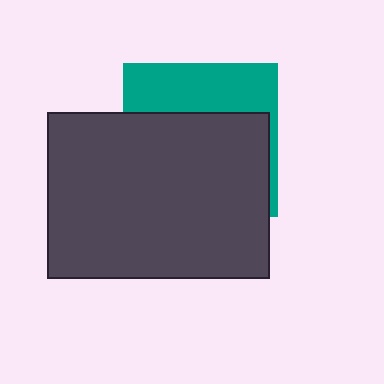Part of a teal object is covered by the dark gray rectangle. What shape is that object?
It is a square.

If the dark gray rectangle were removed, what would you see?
You would see the complete teal square.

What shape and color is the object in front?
The object in front is a dark gray rectangle.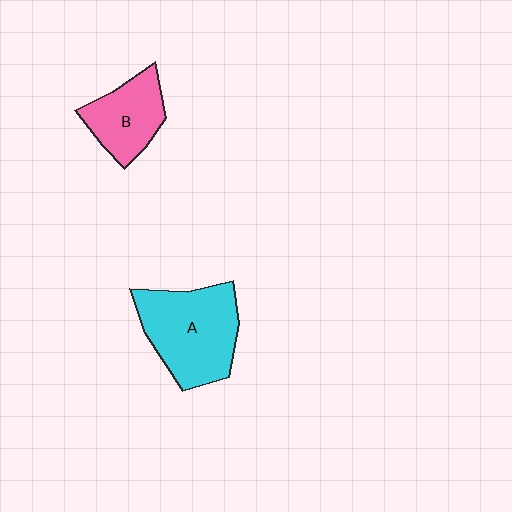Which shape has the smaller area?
Shape B (pink).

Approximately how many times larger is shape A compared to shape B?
Approximately 1.6 times.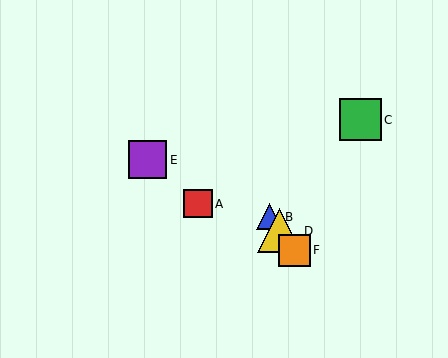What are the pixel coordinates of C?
Object C is at (360, 120).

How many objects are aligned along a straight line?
3 objects (B, D, F) are aligned along a straight line.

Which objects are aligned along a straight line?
Objects B, D, F are aligned along a straight line.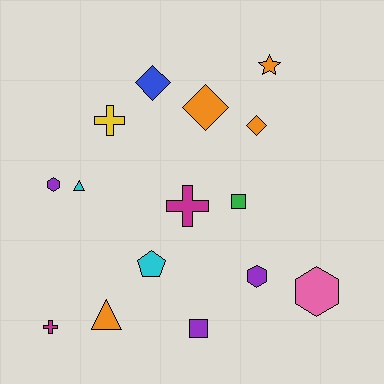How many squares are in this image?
There are 2 squares.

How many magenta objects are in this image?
There are 2 magenta objects.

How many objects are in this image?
There are 15 objects.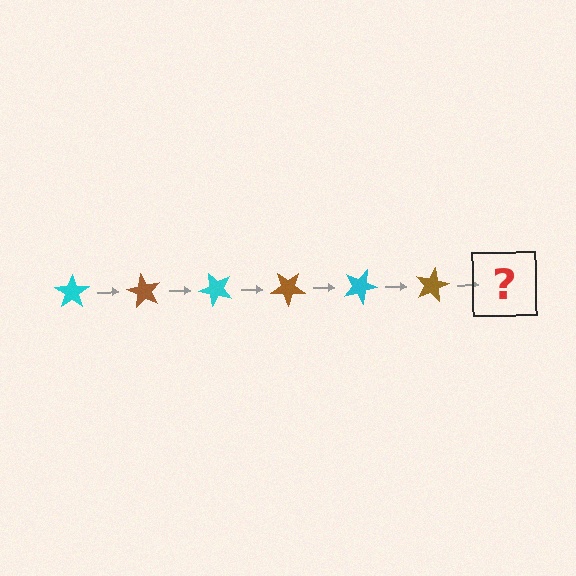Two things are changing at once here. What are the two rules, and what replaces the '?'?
The two rules are that it rotates 60 degrees each step and the color cycles through cyan and brown. The '?' should be a cyan star, rotated 360 degrees from the start.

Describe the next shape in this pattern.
It should be a cyan star, rotated 360 degrees from the start.